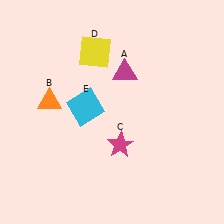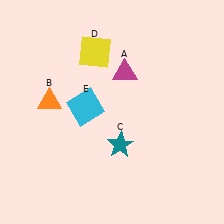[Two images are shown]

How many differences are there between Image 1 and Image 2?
There is 1 difference between the two images.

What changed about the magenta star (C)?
In Image 1, C is magenta. In Image 2, it changed to teal.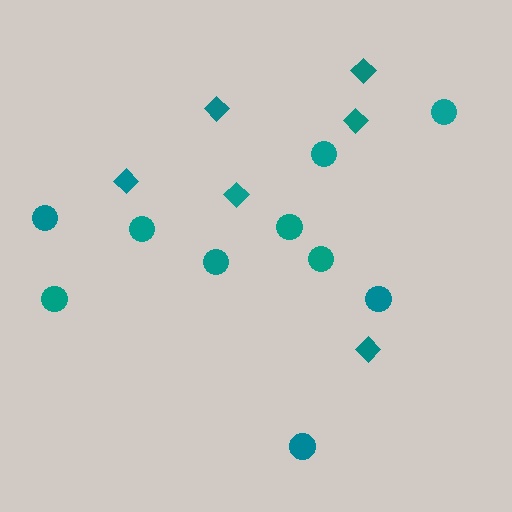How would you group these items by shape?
There are 2 groups: one group of circles (10) and one group of diamonds (6).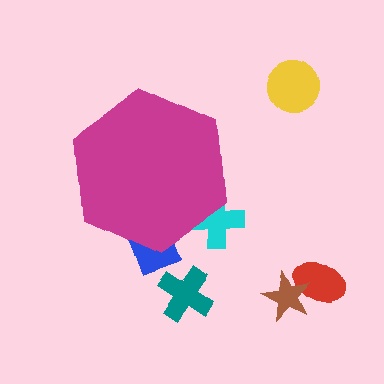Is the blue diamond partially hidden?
Yes, the blue diamond is partially hidden behind the magenta hexagon.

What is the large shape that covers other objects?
A magenta hexagon.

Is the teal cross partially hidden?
No, the teal cross is fully visible.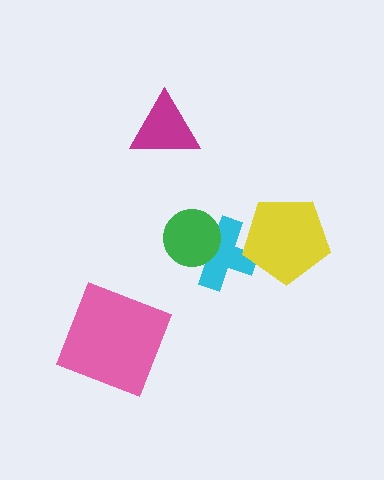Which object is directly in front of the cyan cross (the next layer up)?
The yellow pentagon is directly in front of the cyan cross.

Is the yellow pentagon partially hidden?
No, no other shape covers it.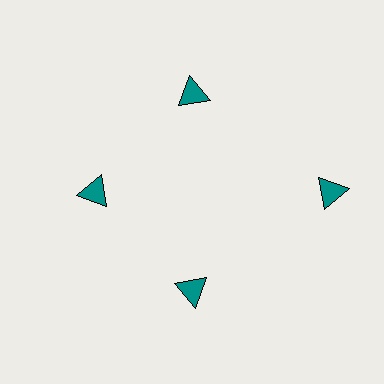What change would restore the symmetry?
The symmetry would be restored by moving it inward, back onto the ring so that all 4 triangles sit at equal angles and equal distance from the center.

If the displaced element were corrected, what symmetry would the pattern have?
It would have 4-fold rotational symmetry — the pattern would map onto itself every 90 degrees.